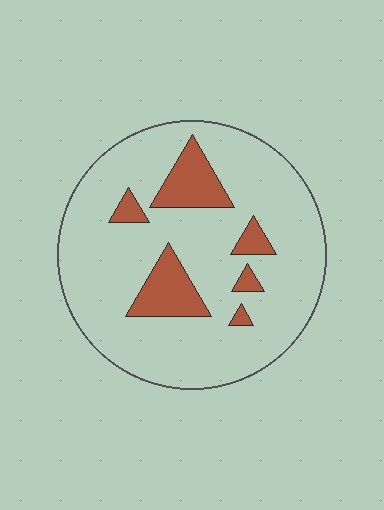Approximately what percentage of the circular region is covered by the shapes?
Approximately 15%.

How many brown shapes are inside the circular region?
6.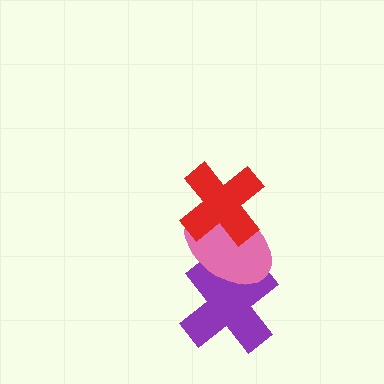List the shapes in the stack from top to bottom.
From top to bottom: the red cross, the pink ellipse, the purple cross.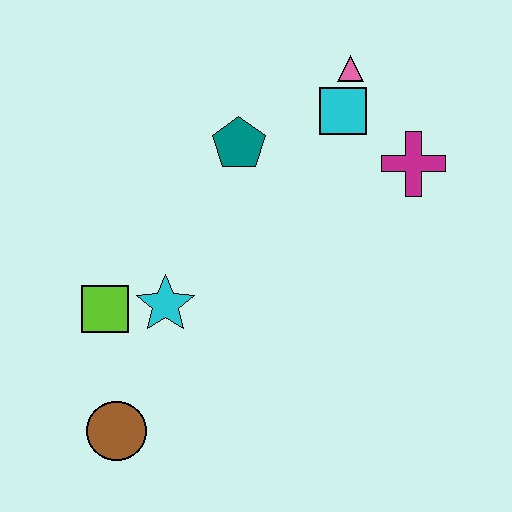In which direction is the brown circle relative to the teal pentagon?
The brown circle is below the teal pentagon.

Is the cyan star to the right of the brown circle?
Yes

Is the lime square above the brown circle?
Yes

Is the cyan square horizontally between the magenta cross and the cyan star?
Yes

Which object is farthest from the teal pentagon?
The brown circle is farthest from the teal pentagon.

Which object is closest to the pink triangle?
The cyan square is closest to the pink triangle.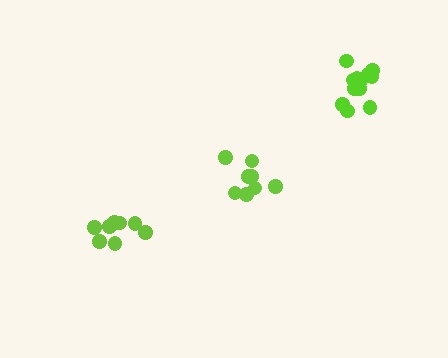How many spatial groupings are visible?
There are 3 spatial groupings.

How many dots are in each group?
Group 1: 8 dots, Group 2: 8 dots, Group 3: 12 dots (28 total).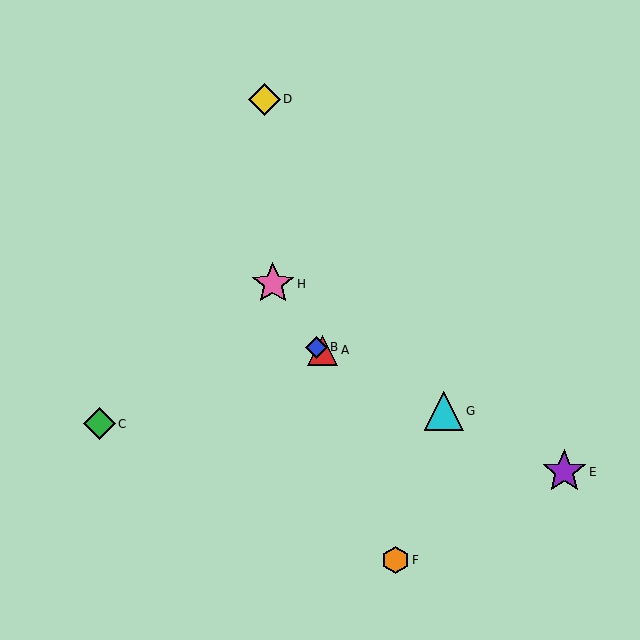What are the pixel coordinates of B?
Object B is at (316, 347).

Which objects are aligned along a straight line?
Objects A, B, E, G are aligned along a straight line.